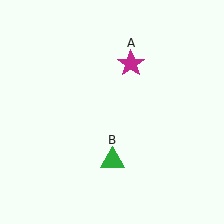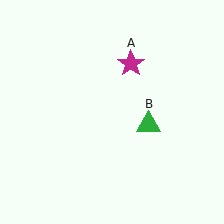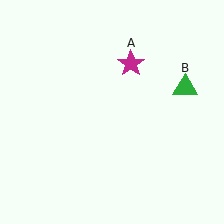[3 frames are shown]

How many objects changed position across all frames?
1 object changed position: green triangle (object B).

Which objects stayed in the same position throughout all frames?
Magenta star (object A) remained stationary.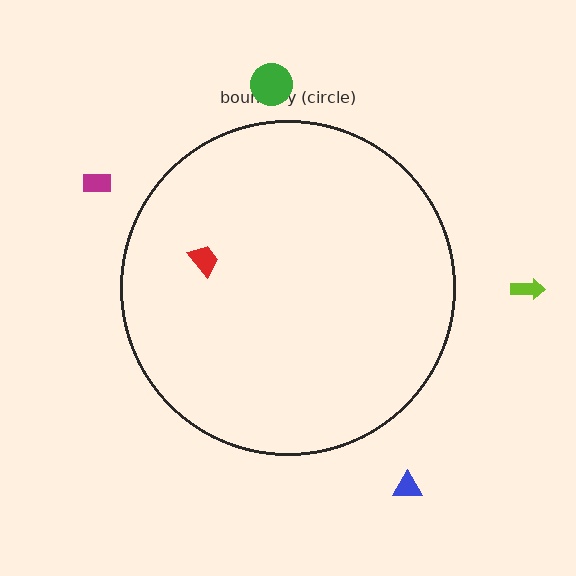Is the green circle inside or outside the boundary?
Outside.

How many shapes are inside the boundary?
1 inside, 4 outside.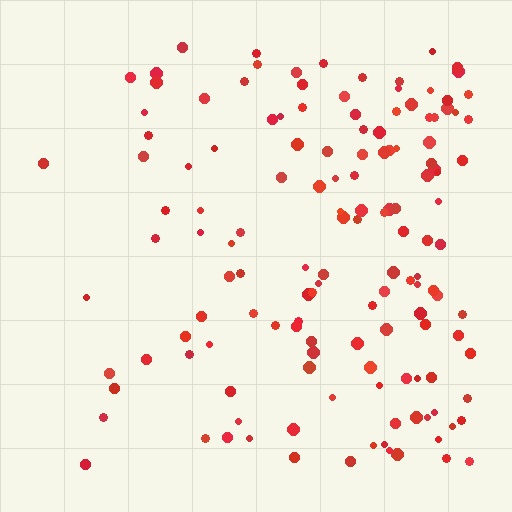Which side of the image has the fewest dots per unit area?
The left.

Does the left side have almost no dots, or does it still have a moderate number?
Still a moderate number, just noticeably fewer than the right.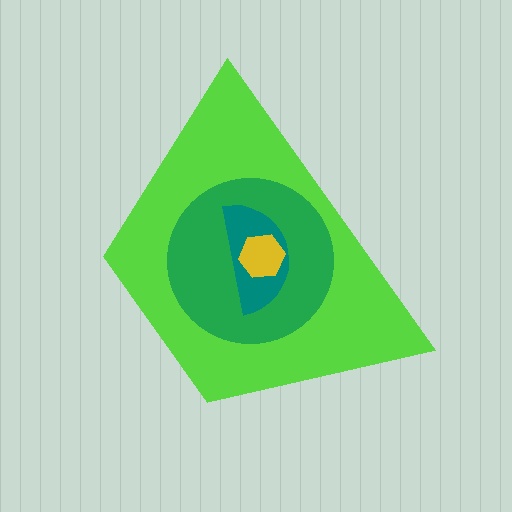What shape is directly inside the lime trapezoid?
The green circle.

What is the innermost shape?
The yellow hexagon.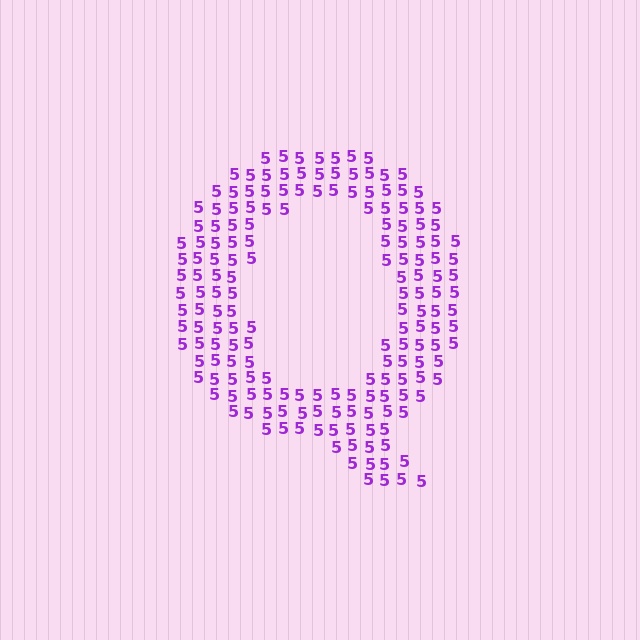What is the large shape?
The large shape is the letter Q.